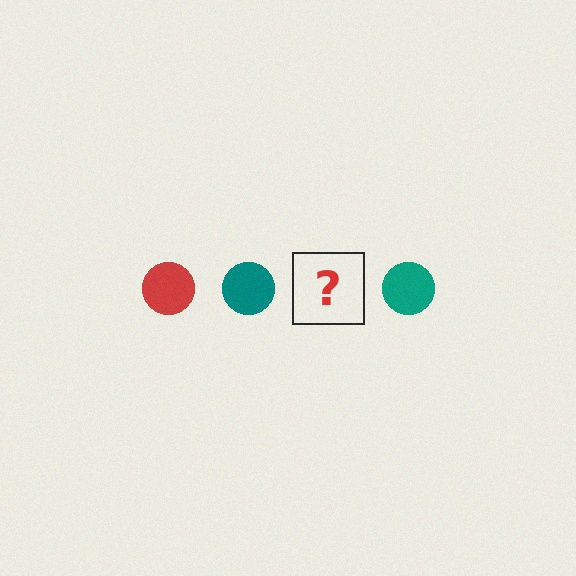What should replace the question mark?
The question mark should be replaced with a red circle.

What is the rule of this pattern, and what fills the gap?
The rule is that the pattern cycles through red, teal circles. The gap should be filled with a red circle.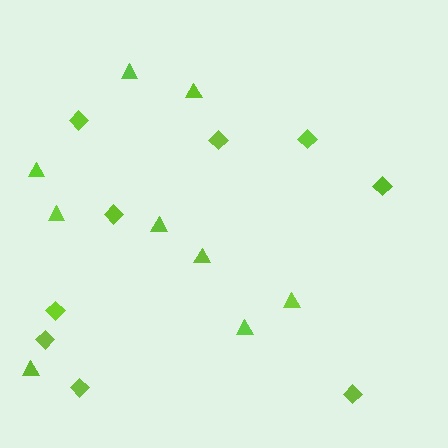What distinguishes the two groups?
There are 2 groups: one group of triangles (9) and one group of diamonds (9).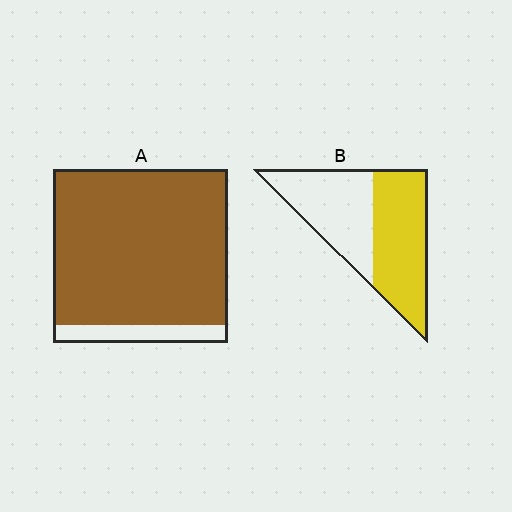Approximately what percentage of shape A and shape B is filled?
A is approximately 90% and B is approximately 55%.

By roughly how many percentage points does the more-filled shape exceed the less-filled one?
By roughly 35 percentage points (A over B).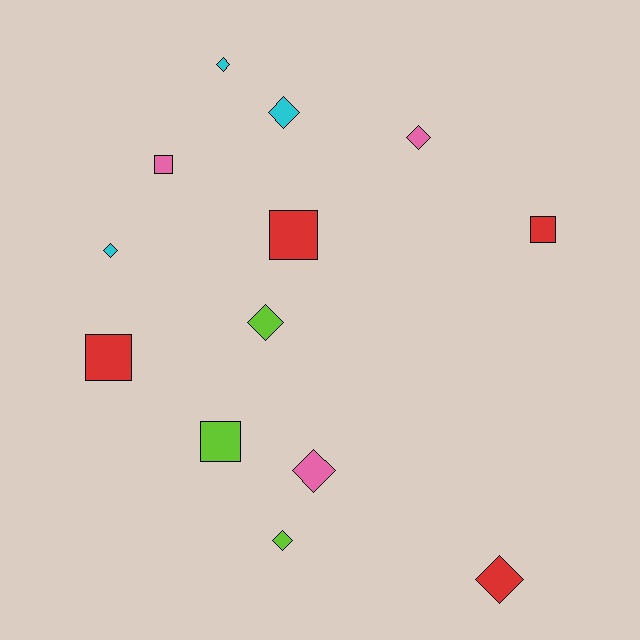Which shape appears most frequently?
Diamond, with 8 objects.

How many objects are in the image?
There are 13 objects.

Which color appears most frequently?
Red, with 4 objects.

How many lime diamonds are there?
There are 2 lime diamonds.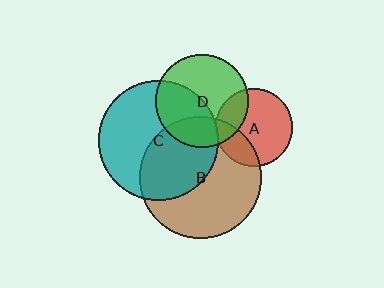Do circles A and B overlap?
Yes.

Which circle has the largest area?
Circle B (brown).